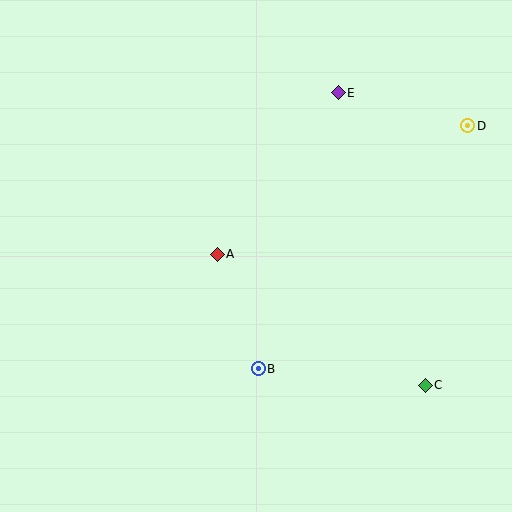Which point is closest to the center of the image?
Point A at (217, 254) is closest to the center.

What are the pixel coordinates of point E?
Point E is at (338, 93).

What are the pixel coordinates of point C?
Point C is at (425, 385).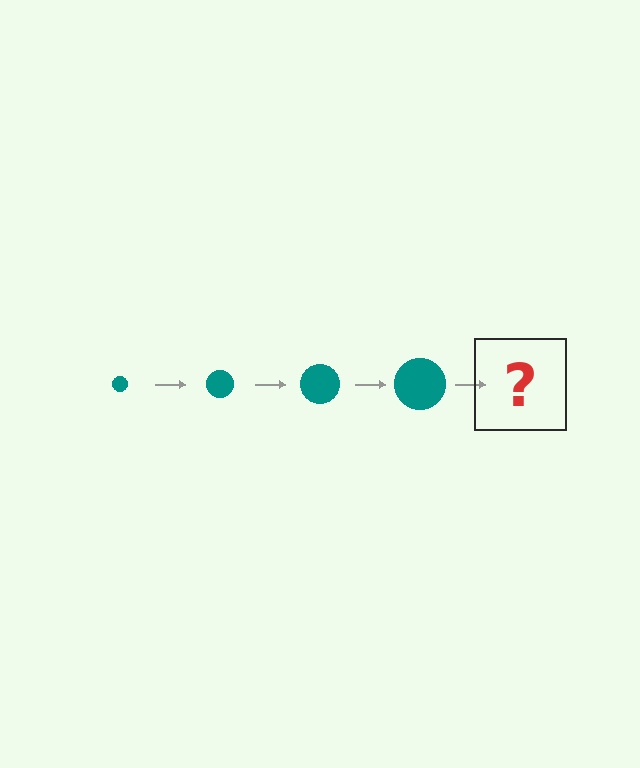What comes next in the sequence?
The next element should be a teal circle, larger than the previous one.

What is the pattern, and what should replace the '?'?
The pattern is that the circle gets progressively larger each step. The '?' should be a teal circle, larger than the previous one.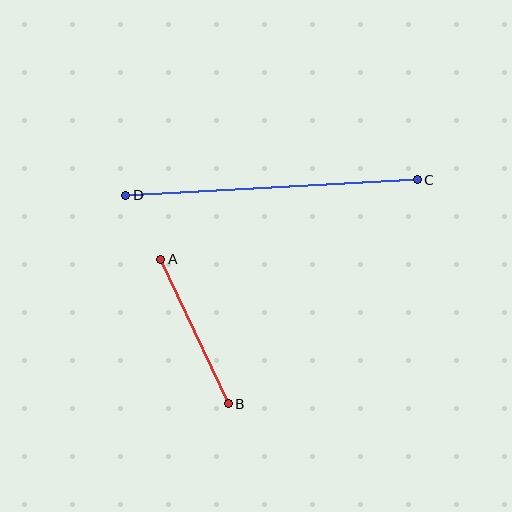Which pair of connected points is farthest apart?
Points C and D are farthest apart.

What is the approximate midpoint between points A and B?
The midpoint is at approximately (195, 332) pixels.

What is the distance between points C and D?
The distance is approximately 292 pixels.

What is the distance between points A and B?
The distance is approximately 160 pixels.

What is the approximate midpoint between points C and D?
The midpoint is at approximately (271, 188) pixels.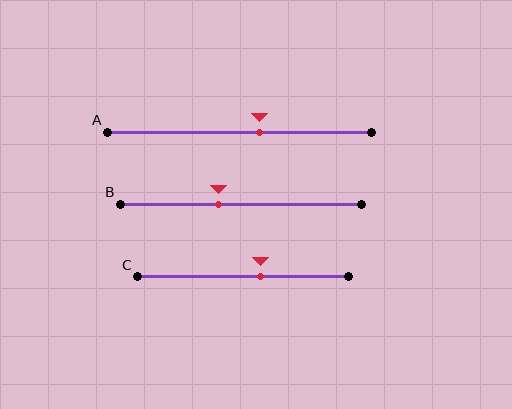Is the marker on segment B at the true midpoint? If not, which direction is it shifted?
No, the marker on segment B is shifted to the left by about 9% of the segment length.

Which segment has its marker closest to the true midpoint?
Segment A has its marker closest to the true midpoint.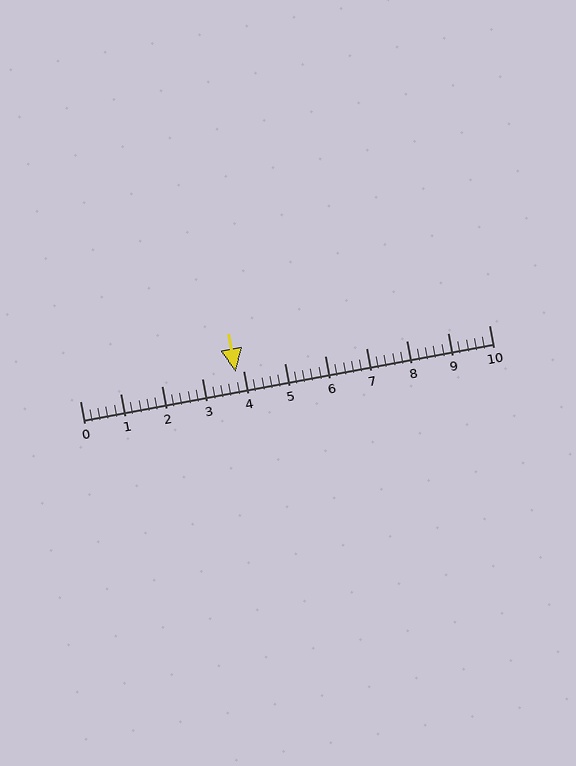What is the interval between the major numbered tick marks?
The major tick marks are spaced 1 units apart.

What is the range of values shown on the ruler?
The ruler shows values from 0 to 10.